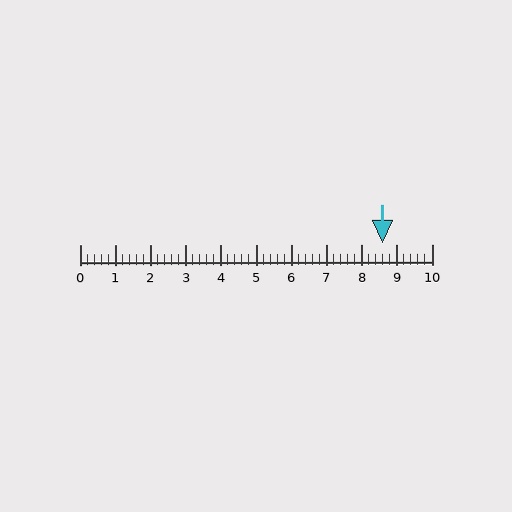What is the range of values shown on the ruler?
The ruler shows values from 0 to 10.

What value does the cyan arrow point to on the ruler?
The cyan arrow points to approximately 8.6.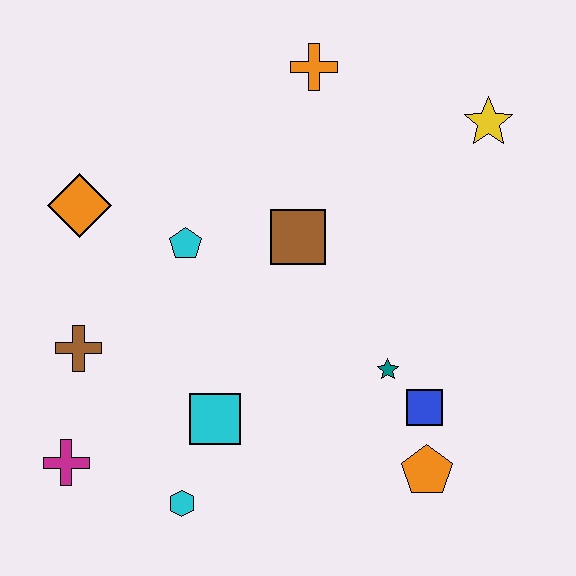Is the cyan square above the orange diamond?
No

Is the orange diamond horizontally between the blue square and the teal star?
No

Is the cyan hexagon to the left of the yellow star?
Yes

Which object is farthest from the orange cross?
The magenta cross is farthest from the orange cross.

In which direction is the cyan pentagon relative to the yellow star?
The cyan pentagon is to the left of the yellow star.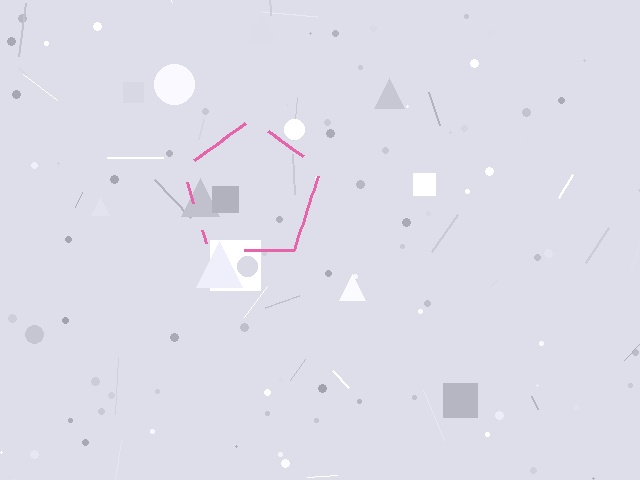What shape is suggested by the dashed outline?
The dashed outline suggests a pentagon.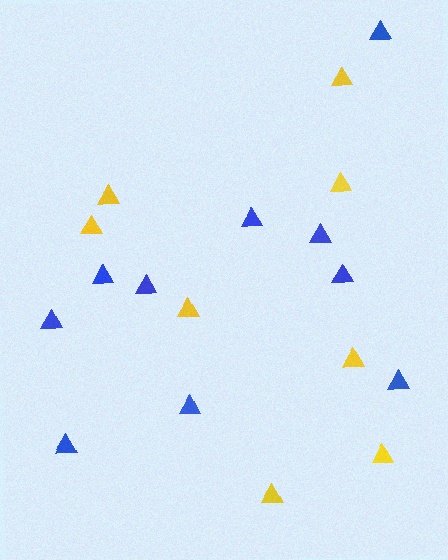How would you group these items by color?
There are 2 groups: one group of yellow triangles (8) and one group of blue triangles (10).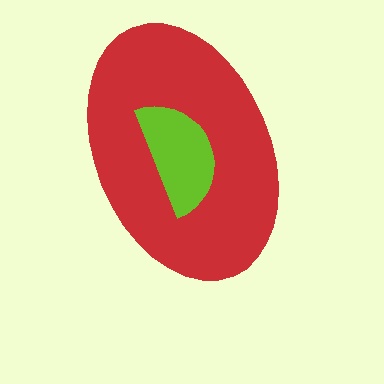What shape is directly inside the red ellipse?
The lime semicircle.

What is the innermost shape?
The lime semicircle.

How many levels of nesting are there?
2.